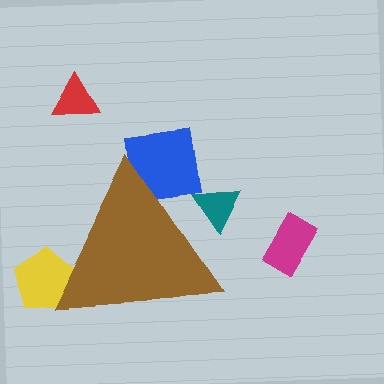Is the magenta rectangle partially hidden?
No, the magenta rectangle is fully visible.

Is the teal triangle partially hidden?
Yes, the teal triangle is partially hidden behind the brown triangle.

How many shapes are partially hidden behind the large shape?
3 shapes are partially hidden.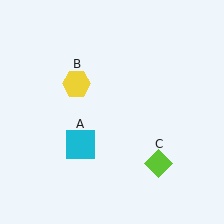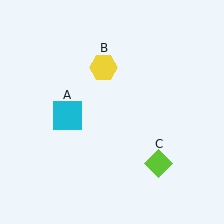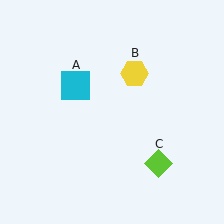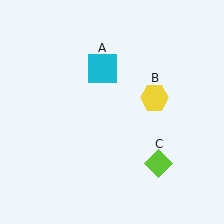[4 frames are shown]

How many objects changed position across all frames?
2 objects changed position: cyan square (object A), yellow hexagon (object B).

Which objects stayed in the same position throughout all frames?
Lime diamond (object C) remained stationary.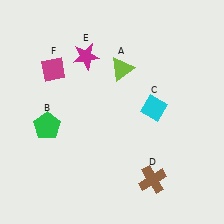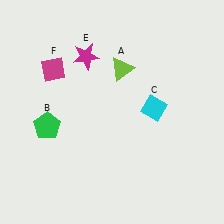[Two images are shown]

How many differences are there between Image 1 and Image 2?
There is 1 difference between the two images.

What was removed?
The brown cross (D) was removed in Image 2.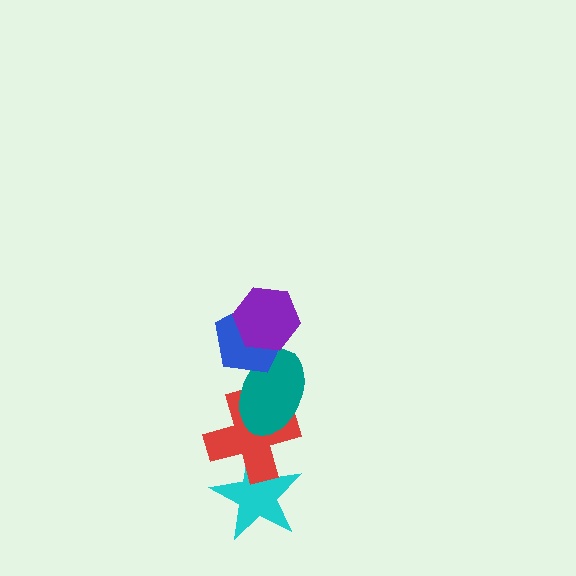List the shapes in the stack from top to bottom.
From top to bottom: the purple hexagon, the blue pentagon, the teal ellipse, the red cross, the cyan star.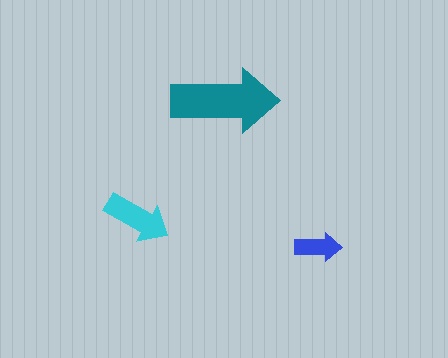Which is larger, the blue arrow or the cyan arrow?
The cyan one.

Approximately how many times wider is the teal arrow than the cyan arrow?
About 1.5 times wider.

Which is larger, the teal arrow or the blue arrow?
The teal one.